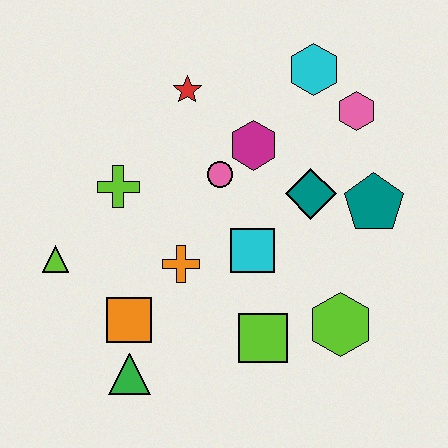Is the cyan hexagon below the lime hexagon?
No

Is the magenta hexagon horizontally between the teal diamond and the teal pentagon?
No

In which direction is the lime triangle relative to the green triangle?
The lime triangle is above the green triangle.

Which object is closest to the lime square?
The lime hexagon is closest to the lime square.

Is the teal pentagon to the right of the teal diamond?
Yes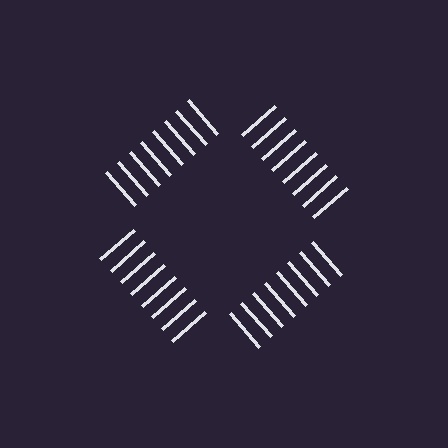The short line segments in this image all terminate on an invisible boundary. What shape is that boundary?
An illusory square — the line segments terminate on its edges but no continuous stroke is drawn.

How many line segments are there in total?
32 — 8 along each of the 4 edges.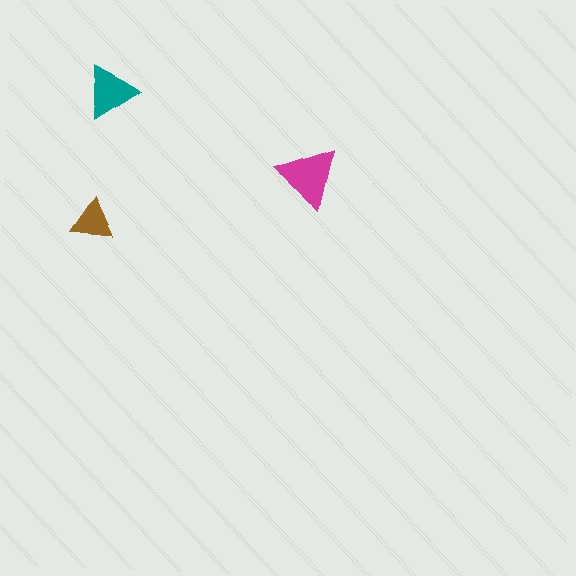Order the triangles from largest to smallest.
the magenta one, the teal one, the brown one.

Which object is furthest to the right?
The magenta triangle is rightmost.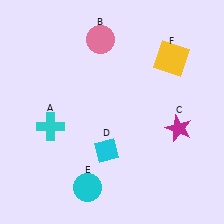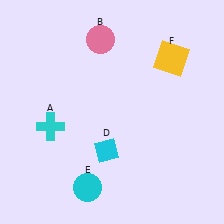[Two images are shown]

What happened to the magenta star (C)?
The magenta star (C) was removed in Image 2. It was in the bottom-right area of Image 1.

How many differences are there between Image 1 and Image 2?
There is 1 difference between the two images.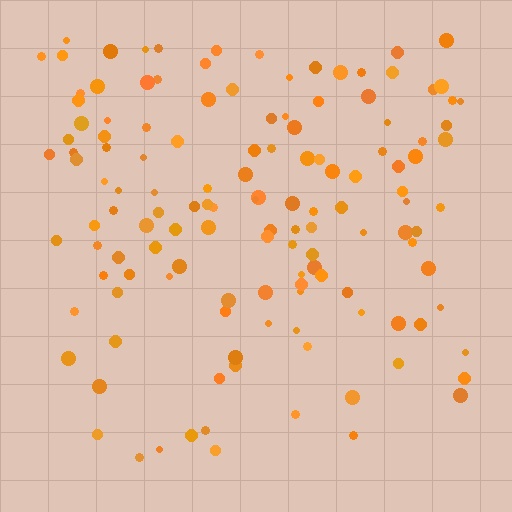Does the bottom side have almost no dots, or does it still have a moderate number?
Still a moderate number, just noticeably fewer than the top.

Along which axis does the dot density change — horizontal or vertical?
Vertical.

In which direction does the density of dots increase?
From bottom to top, with the top side densest.